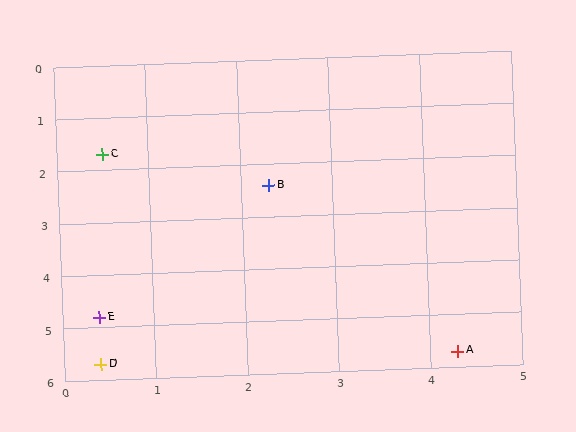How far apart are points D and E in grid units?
Points D and E are about 0.9 grid units apart.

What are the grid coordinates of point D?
Point D is at approximately (0.4, 5.7).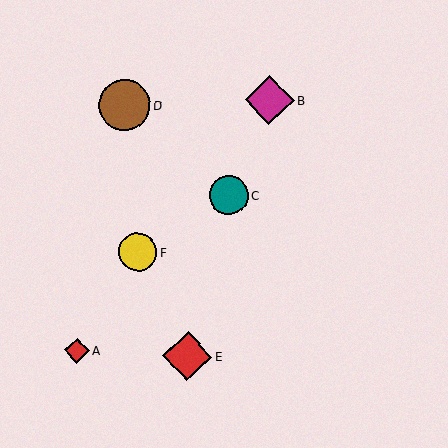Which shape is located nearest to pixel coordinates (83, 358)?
The red diamond (labeled A) at (77, 350) is nearest to that location.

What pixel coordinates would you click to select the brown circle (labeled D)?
Click at (124, 105) to select the brown circle D.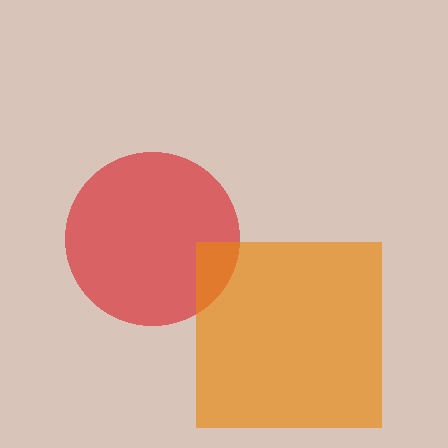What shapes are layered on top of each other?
The layered shapes are: a red circle, an orange square.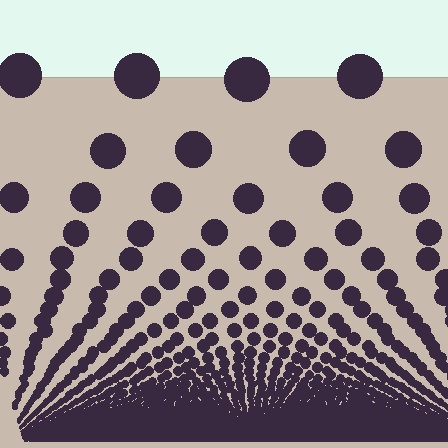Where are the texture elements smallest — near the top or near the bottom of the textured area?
Near the bottom.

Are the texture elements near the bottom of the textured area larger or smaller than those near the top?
Smaller. The gradient is inverted — elements near the bottom are smaller and denser.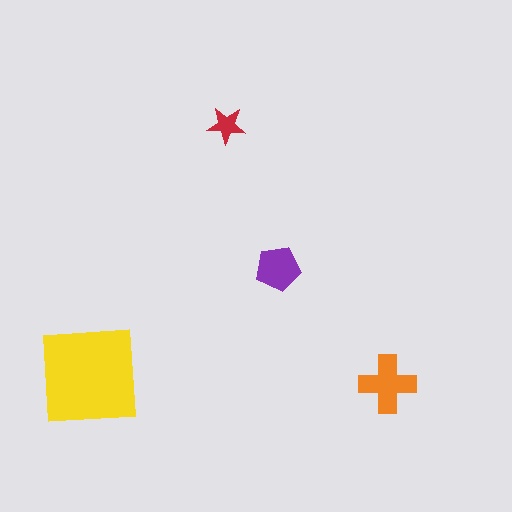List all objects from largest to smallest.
The yellow square, the orange cross, the purple pentagon, the red star.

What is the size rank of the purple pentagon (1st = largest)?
3rd.